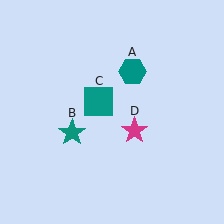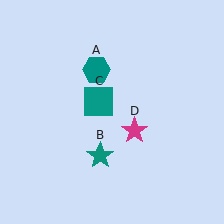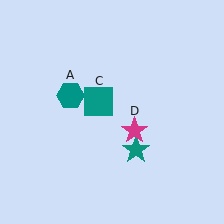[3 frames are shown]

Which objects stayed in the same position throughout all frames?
Teal square (object C) and magenta star (object D) remained stationary.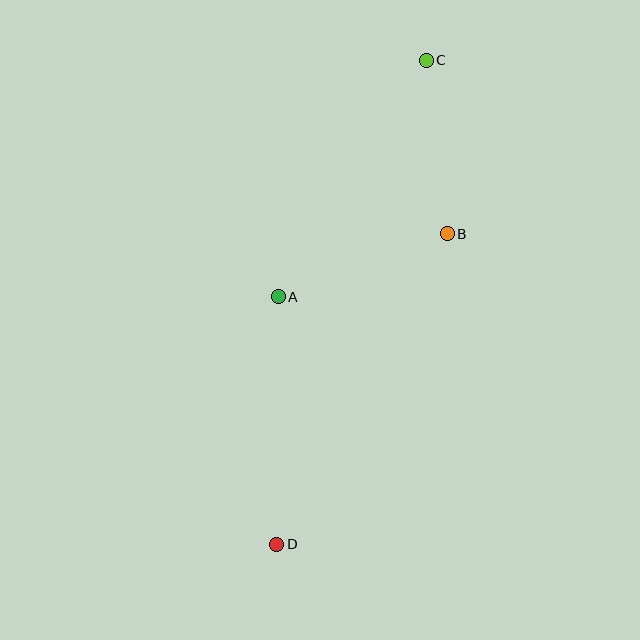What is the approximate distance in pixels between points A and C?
The distance between A and C is approximately 279 pixels.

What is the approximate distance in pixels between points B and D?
The distance between B and D is approximately 354 pixels.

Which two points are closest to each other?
Points B and C are closest to each other.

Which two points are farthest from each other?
Points C and D are farthest from each other.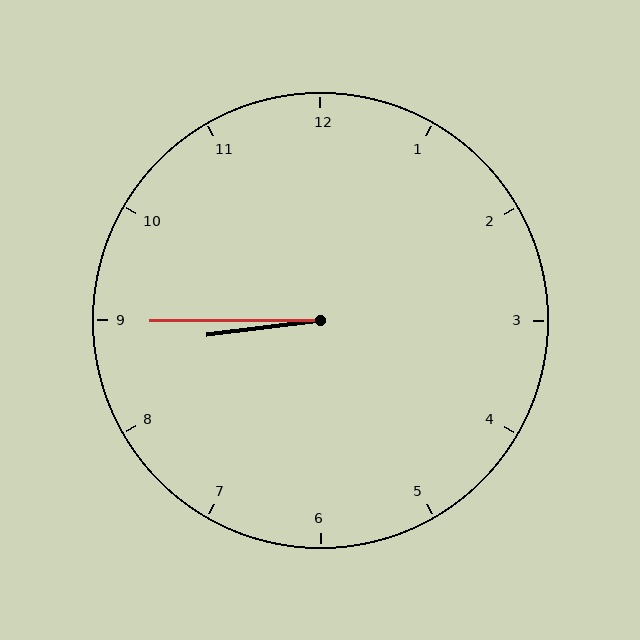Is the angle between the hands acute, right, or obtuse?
It is acute.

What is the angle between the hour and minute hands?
Approximately 8 degrees.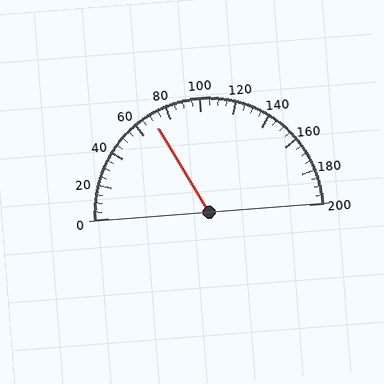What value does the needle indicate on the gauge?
The needle indicates approximately 70.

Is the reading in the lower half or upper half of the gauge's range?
The reading is in the lower half of the range (0 to 200).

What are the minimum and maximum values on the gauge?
The gauge ranges from 0 to 200.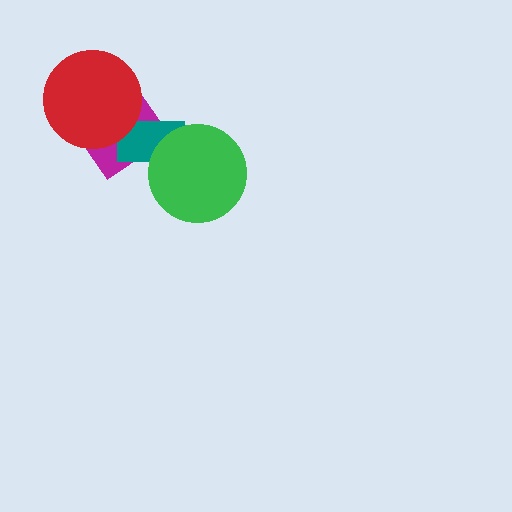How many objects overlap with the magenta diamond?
2 objects overlap with the magenta diamond.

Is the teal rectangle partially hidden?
Yes, it is partially covered by another shape.